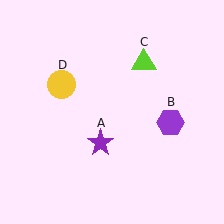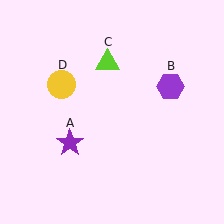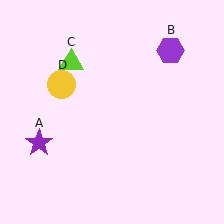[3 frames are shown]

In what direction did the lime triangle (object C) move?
The lime triangle (object C) moved left.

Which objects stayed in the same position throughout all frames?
Yellow circle (object D) remained stationary.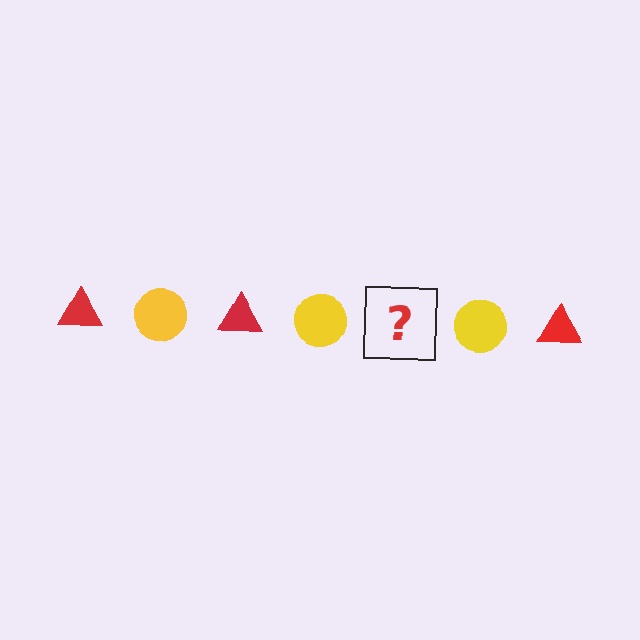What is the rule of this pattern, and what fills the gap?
The rule is that the pattern alternates between red triangle and yellow circle. The gap should be filled with a red triangle.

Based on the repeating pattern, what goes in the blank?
The blank should be a red triangle.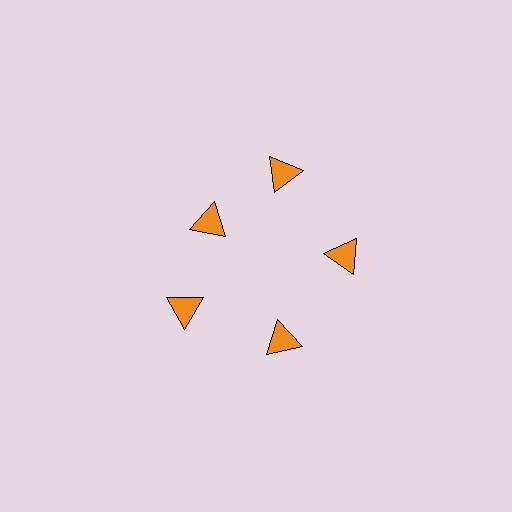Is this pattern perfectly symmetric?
No. The 5 orange triangles are arranged in a ring, but one element near the 10 o'clock position is pulled inward toward the center, breaking the 5-fold rotational symmetry.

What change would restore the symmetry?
The symmetry would be restored by moving it outward, back onto the ring so that all 5 triangles sit at equal angles and equal distance from the center.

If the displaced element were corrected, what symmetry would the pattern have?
It would have 5-fold rotational symmetry — the pattern would map onto itself every 72 degrees.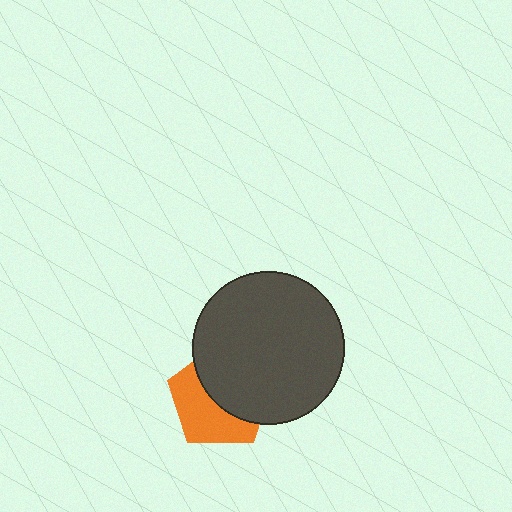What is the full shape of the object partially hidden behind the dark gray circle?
The partially hidden object is an orange pentagon.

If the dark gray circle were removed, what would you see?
You would see the complete orange pentagon.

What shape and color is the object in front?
The object in front is a dark gray circle.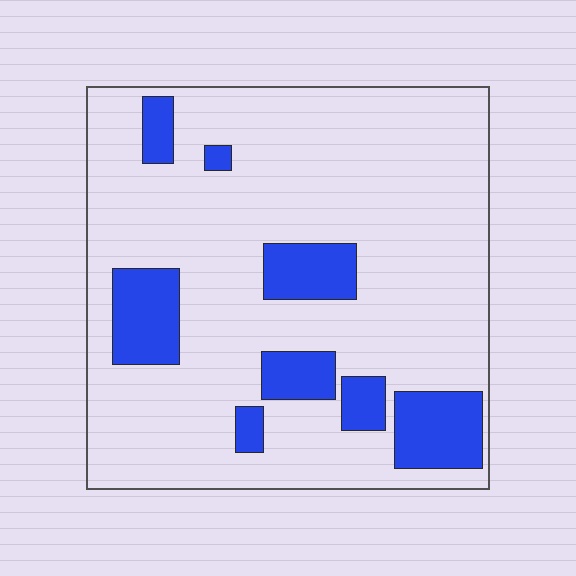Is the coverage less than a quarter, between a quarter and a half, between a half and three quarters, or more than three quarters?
Less than a quarter.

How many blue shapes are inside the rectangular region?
8.